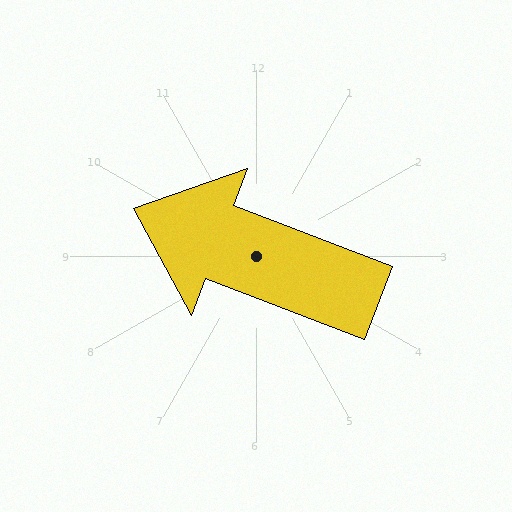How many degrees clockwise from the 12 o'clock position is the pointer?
Approximately 291 degrees.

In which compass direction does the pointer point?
West.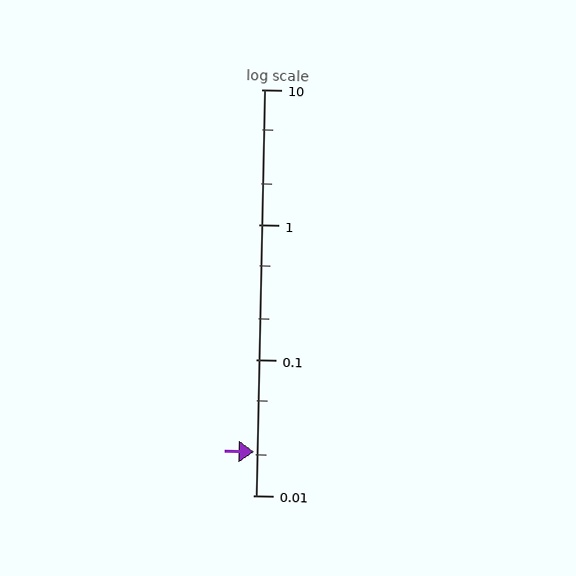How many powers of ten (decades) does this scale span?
The scale spans 3 decades, from 0.01 to 10.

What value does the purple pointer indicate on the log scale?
The pointer indicates approximately 0.021.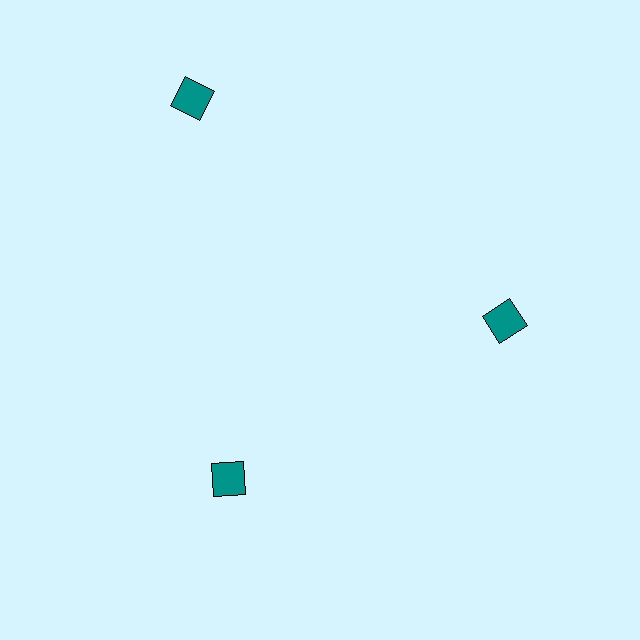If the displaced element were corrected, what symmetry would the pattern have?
It would have 3-fold rotational symmetry — the pattern would map onto itself every 120 degrees.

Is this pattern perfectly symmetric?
No. The 3 teal diamonds are arranged in a ring, but one element near the 11 o'clock position is pushed outward from the center, breaking the 3-fold rotational symmetry.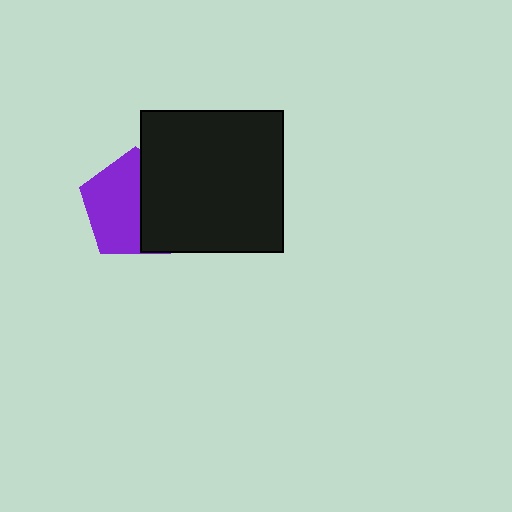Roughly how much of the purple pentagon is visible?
About half of it is visible (roughly 55%).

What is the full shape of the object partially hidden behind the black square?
The partially hidden object is a purple pentagon.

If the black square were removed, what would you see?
You would see the complete purple pentagon.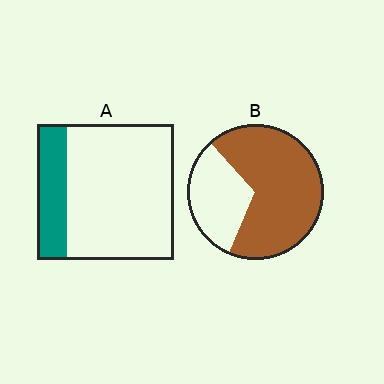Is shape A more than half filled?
No.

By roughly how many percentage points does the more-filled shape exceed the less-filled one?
By roughly 45 percentage points (B over A).